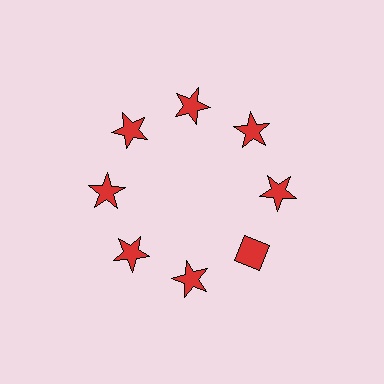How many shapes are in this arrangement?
There are 8 shapes arranged in a ring pattern.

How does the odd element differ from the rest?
It has a different shape: diamond instead of star.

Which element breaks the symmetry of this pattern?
The red diamond at roughly the 4 o'clock position breaks the symmetry. All other shapes are red stars.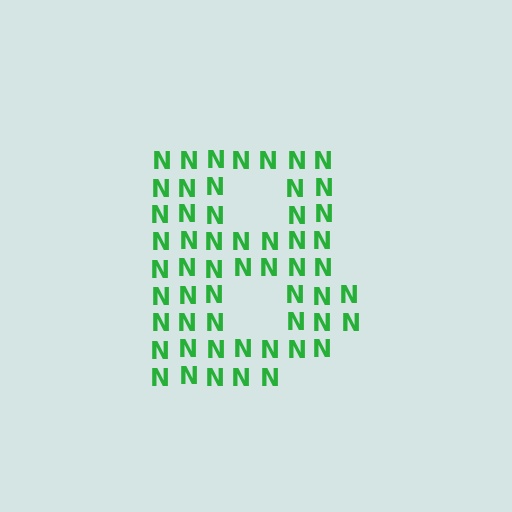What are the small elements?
The small elements are letter N's.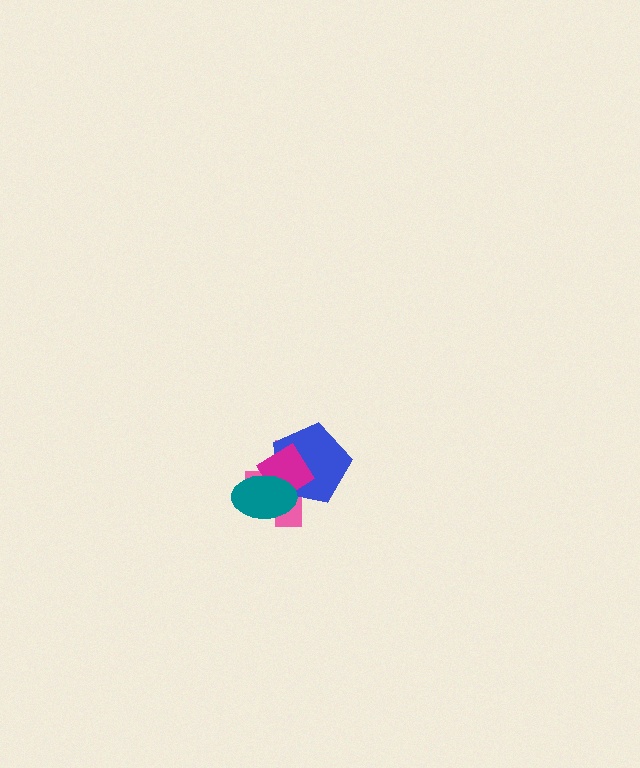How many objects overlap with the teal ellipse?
3 objects overlap with the teal ellipse.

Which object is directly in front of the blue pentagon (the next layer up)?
The magenta diamond is directly in front of the blue pentagon.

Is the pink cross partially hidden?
Yes, it is partially covered by another shape.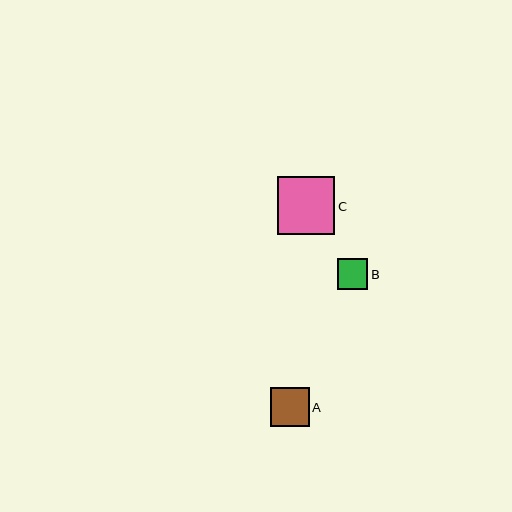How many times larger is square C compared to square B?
Square C is approximately 1.9 times the size of square B.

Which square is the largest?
Square C is the largest with a size of approximately 57 pixels.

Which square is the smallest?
Square B is the smallest with a size of approximately 31 pixels.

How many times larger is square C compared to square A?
Square C is approximately 1.5 times the size of square A.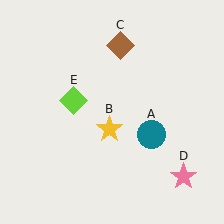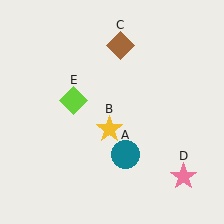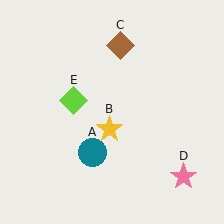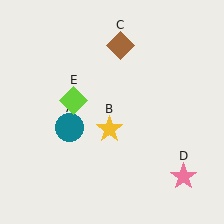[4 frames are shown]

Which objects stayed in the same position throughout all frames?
Yellow star (object B) and brown diamond (object C) and pink star (object D) and lime diamond (object E) remained stationary.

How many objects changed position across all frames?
1 object changed position: teal circle (object A).